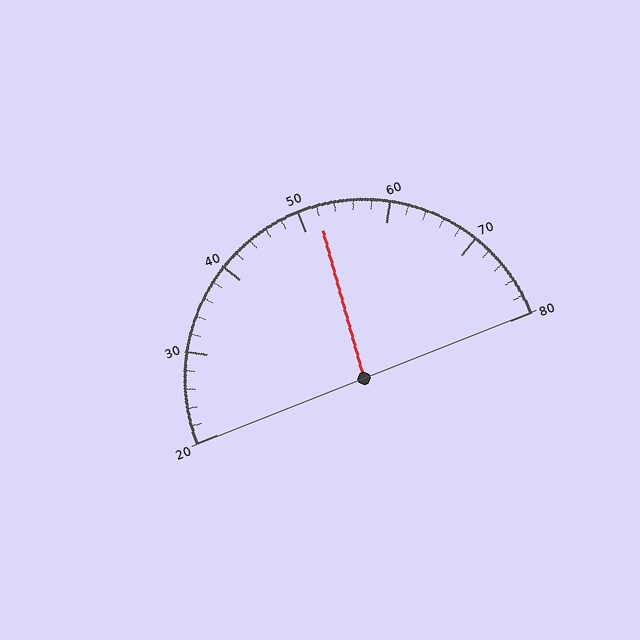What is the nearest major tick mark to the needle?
The nearest major tick mark is 50.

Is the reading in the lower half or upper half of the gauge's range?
The reading is in the upper half of the range (20 to 80).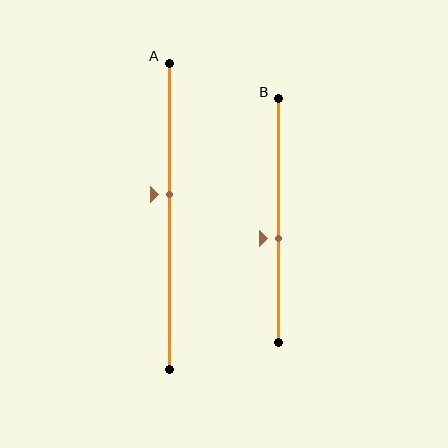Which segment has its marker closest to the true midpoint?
Segment A has its marker closest to the true midpoint.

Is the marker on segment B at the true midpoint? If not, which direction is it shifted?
No, the marker on segment B is shifted downward by about 7% of the segment length.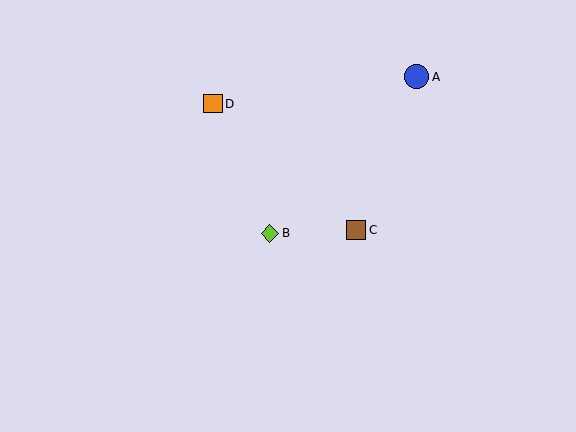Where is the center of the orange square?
The center of the orange square is at (213, 104).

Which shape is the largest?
The blue circle (labeled A) is the largest.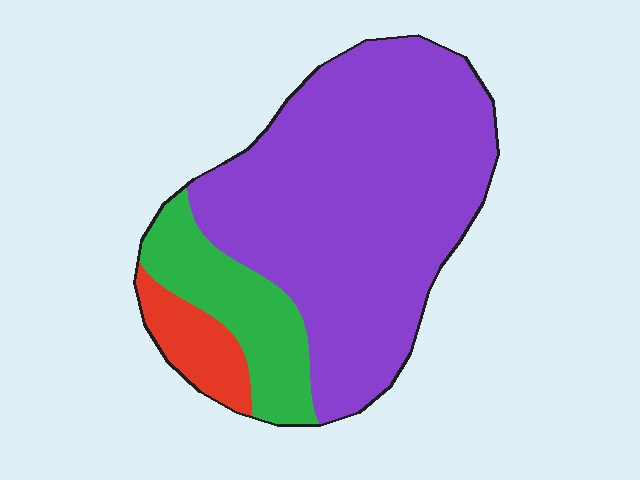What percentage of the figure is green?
Green covers 18% of the figure.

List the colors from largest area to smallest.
From largest to smallest: purple, green, red.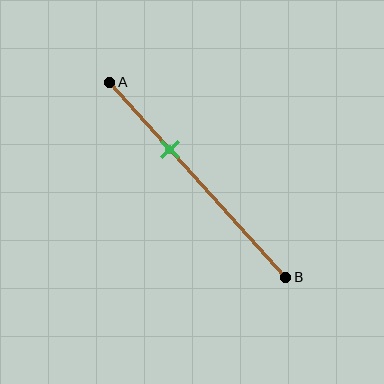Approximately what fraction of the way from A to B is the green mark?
The green mark is approximately 35% of the way from A to B.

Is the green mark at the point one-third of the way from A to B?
Yes, the mark is approximately at the one-third point.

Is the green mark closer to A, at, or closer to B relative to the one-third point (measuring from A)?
The green mark is approximately at the one-third point of segment AB.